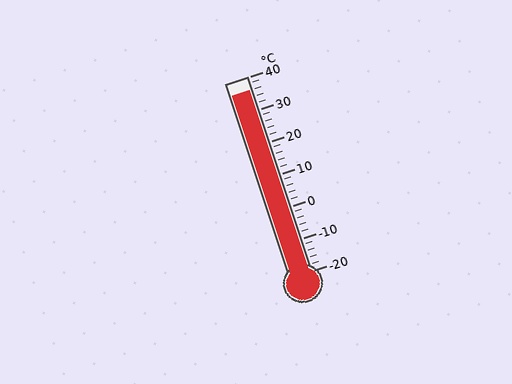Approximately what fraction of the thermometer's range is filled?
The thermometer is filled to approximately 95% of its range.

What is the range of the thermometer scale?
The thermometer scale ranges from -20°C to 40°C.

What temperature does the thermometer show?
The thermometer shows approximately 36°C.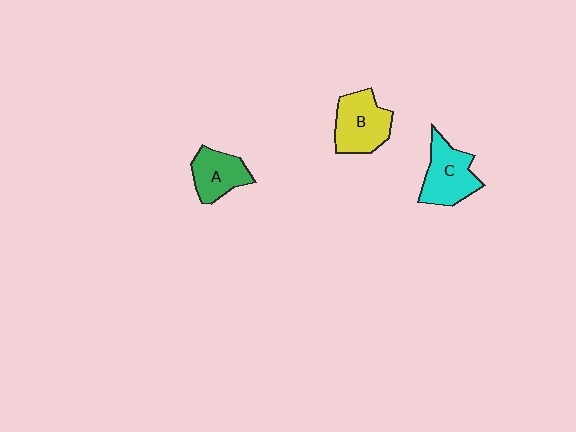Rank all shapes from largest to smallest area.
From largest to smallest: B (yellow), C (cyan), A (green).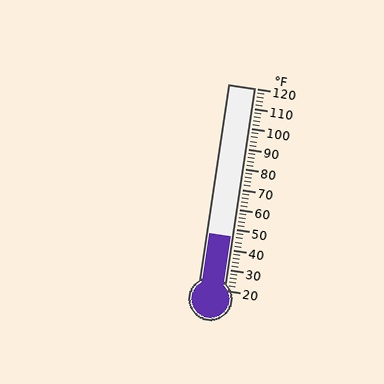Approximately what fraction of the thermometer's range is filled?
The thermometer is filled to approximately 25% of its range.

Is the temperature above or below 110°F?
The temperature is below 110°F.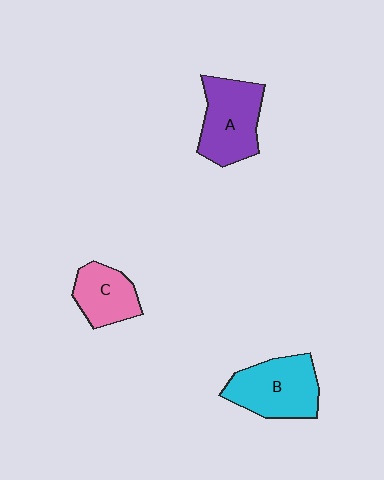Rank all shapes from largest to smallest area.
From largest to smallest: B (cyan), A (purple), C (pink).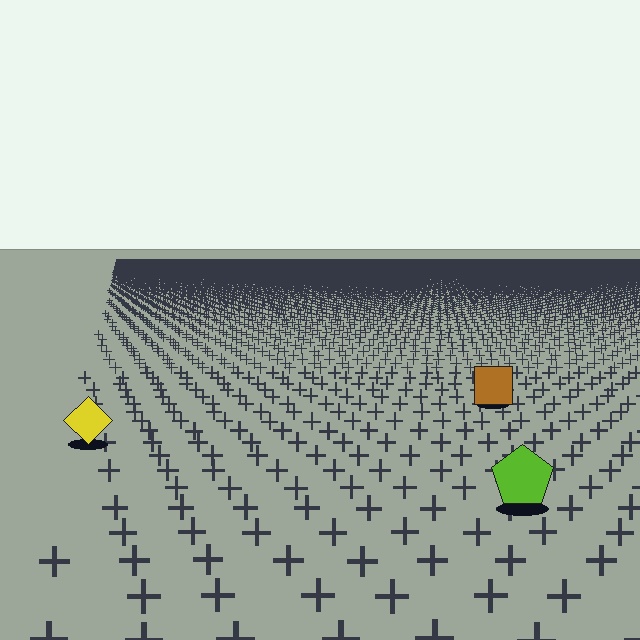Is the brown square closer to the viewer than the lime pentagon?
No. The lime pentagon is closer — you can tell from the texture gradient: the ground texture is coarser near it.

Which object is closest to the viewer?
The lime pentagon is closest. The texture marks near it are larger and more spread out.